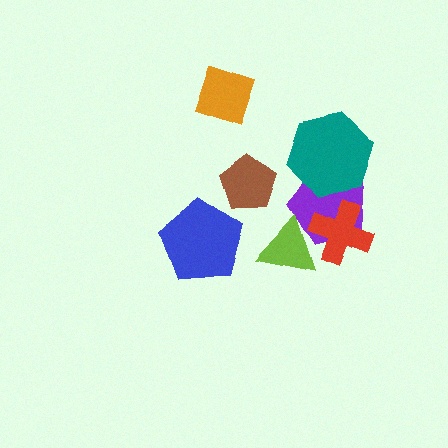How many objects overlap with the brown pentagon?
0 objects overlap with the brown pentagon.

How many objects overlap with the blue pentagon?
0 objects overlap with the blue pentagon.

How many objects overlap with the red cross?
2 objects overlap with the red cross.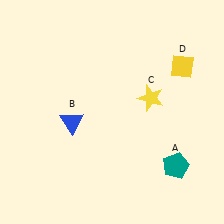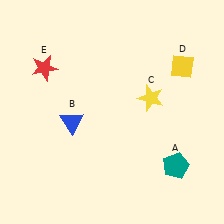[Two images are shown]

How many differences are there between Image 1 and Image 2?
There is 1 difference between the two images.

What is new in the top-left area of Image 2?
A red star (E) was added in the top-left area of Image 2.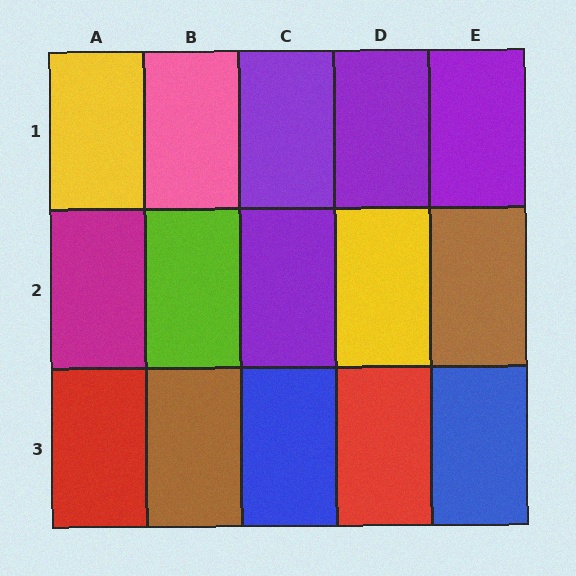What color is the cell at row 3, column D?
Red.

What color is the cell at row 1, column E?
Purple.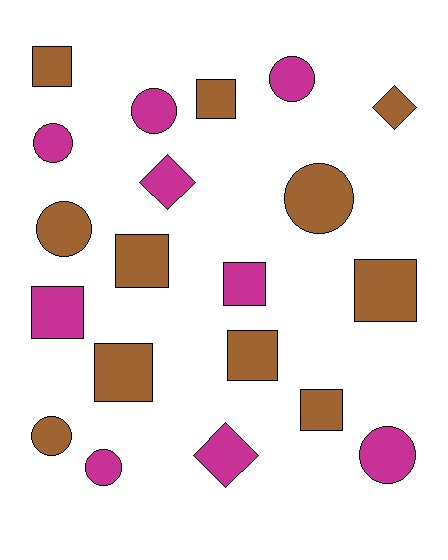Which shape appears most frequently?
Square, with 9 objects.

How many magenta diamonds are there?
There are 2 magenta diamonds.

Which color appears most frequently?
Brown, with 11 objects.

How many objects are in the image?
There are 20 objects.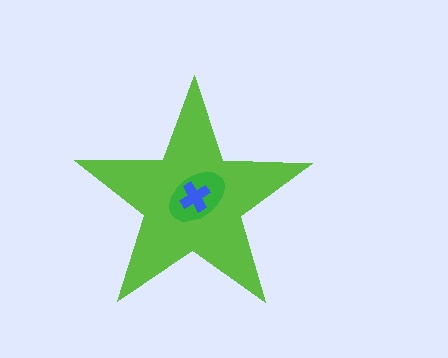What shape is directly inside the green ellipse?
The blue cross.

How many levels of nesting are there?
3.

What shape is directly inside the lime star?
The green ellipse.